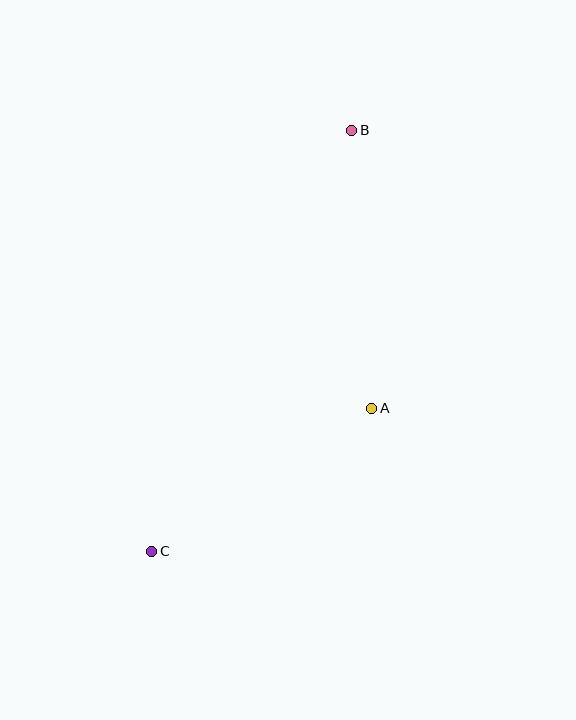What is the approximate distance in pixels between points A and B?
The distance between A and B is approximately 279 pixels.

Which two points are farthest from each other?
Points B and C are farthest from each other.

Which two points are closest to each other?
Points A and C are closest to each other.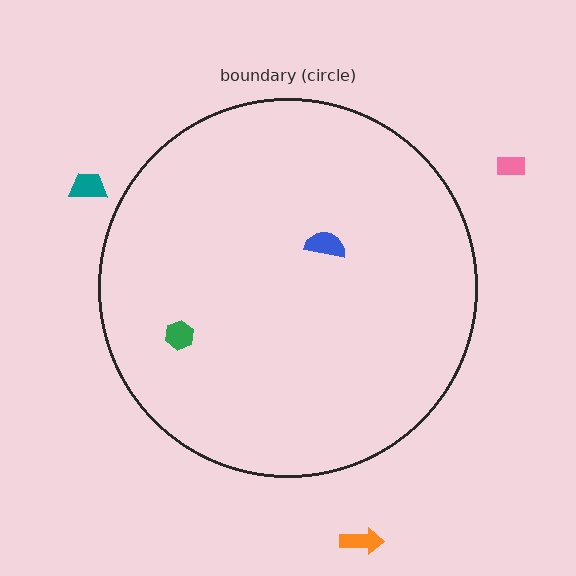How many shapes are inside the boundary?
2 inside, 3 outside.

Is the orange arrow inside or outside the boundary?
Outside.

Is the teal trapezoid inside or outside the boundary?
Outside.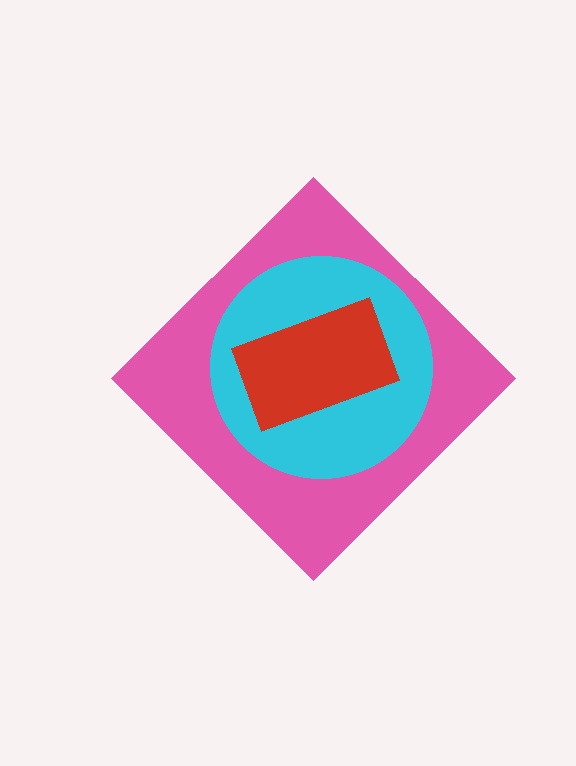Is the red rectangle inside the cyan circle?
Yes.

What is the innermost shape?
The red rectangle.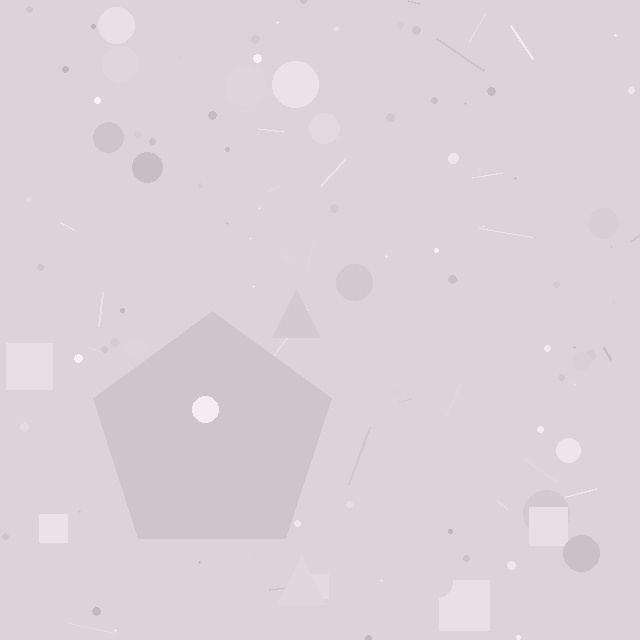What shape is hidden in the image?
A pentagon is hidden in the image.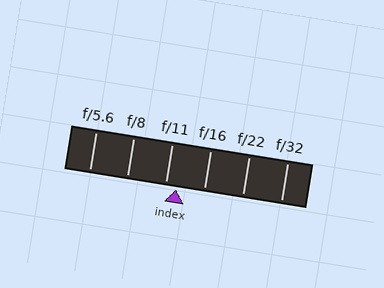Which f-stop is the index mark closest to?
The index mark is closest to f/11.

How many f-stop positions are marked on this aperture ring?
There are 6 f-stop positions marked.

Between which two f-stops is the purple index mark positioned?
The index mark is between f/11 and f/16.